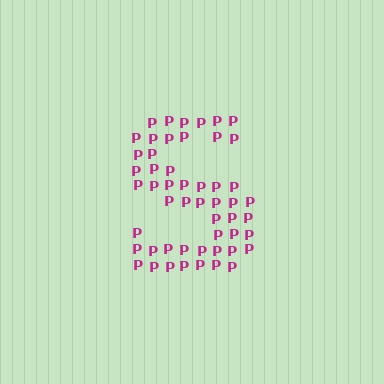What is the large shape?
The large shape is the letter S.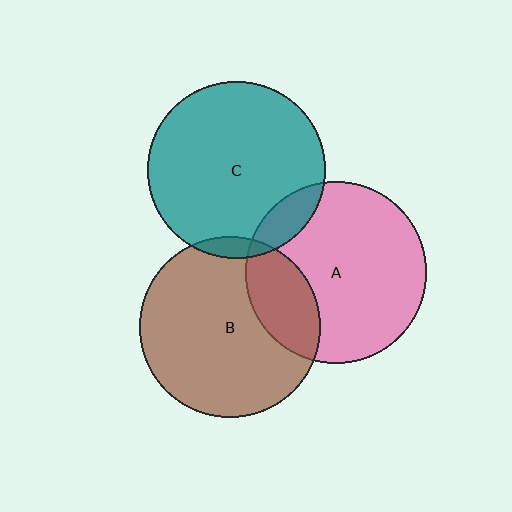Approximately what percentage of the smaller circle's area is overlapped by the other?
Approximately 10%.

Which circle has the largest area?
Circle A (pink).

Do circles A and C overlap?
Yes.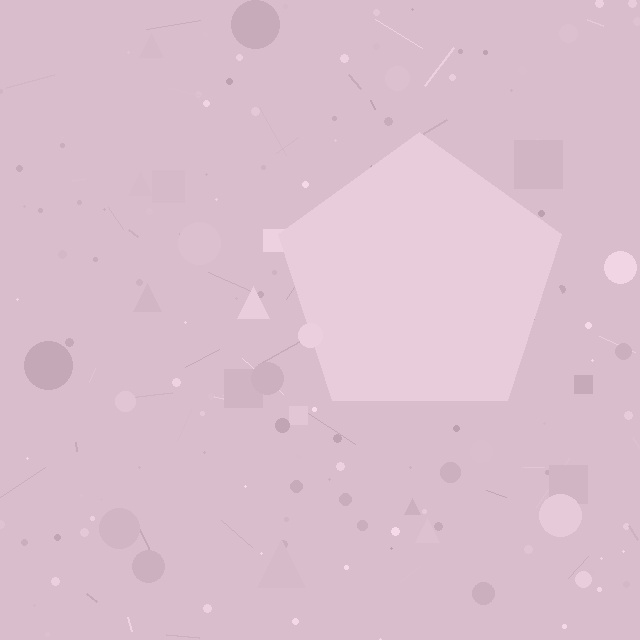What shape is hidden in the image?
A pentagon is hidden in the image.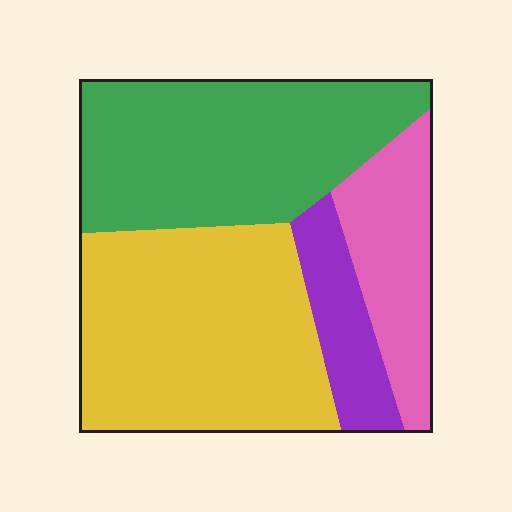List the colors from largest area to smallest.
From largest to smallest: yellow, green, pink, purple.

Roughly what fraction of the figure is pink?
Pink covers around 15% of the figure.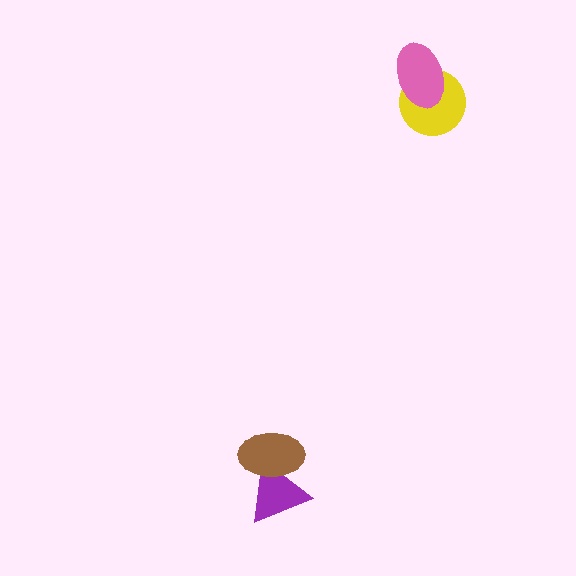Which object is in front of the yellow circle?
The pink ellipse is in front of the yellow circle.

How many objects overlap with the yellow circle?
1 object overlaps with the yellow circle.